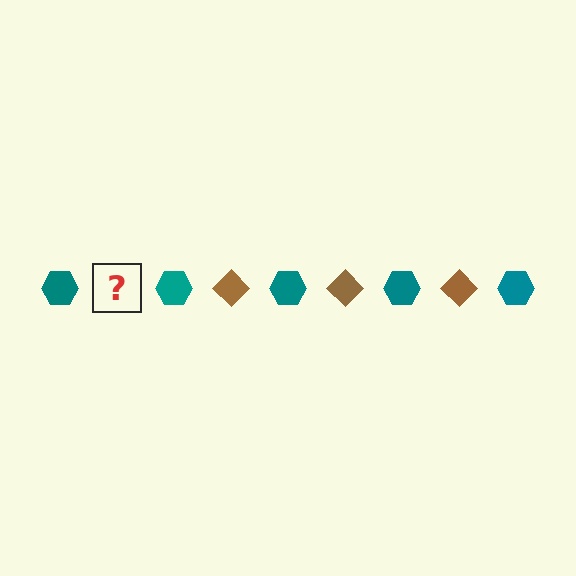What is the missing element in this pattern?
The missing element is a brown diamond.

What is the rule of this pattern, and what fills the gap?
The rule is that the pattern alternates between teal hexagon and brown diamond. The gap should be filled with a brown diamond.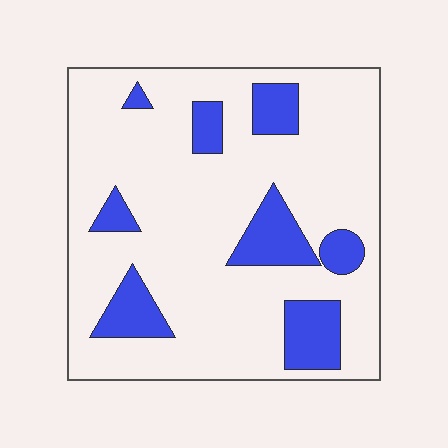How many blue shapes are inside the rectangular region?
8.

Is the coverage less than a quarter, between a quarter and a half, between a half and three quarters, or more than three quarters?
Less than a quarter.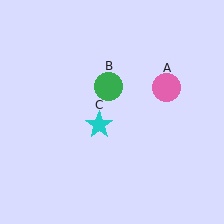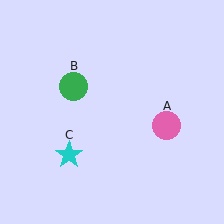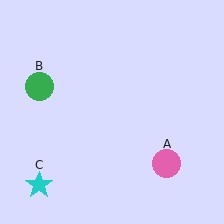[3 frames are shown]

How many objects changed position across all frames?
3 objects changed position: pink circle (object A), green circle (object B), cyan star (object C).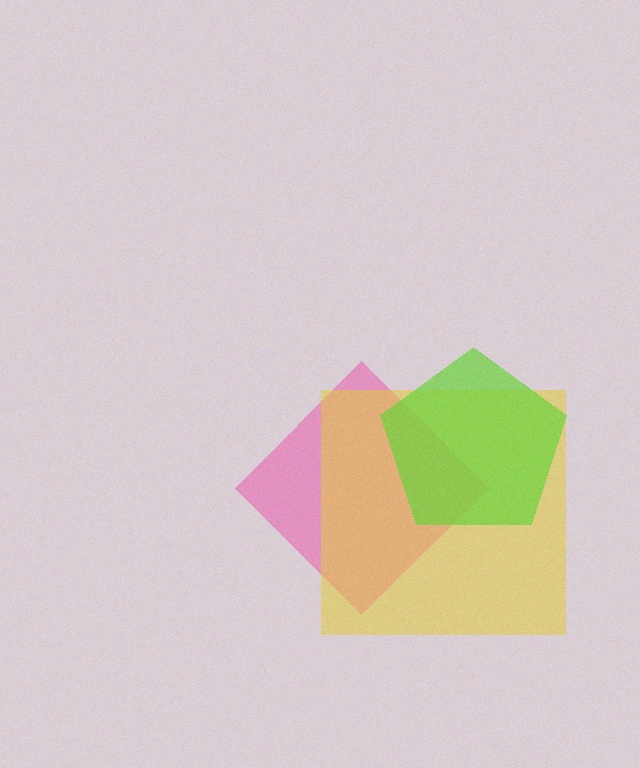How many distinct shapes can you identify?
There are 3 distinct shapes: a pink diamond, a yellow square, a lime pentagon.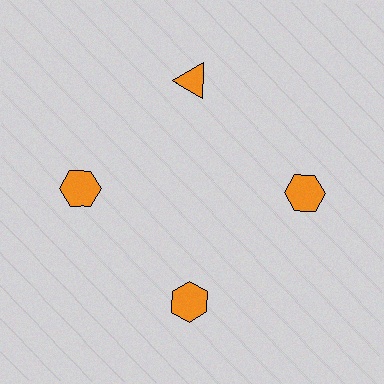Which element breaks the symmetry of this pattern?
The orange triangle at roughly the 12 o'clock position breaks the symmetry. All other shapes are orange hexagons.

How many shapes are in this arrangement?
There are 4 shapes arranged in a ring pattern.